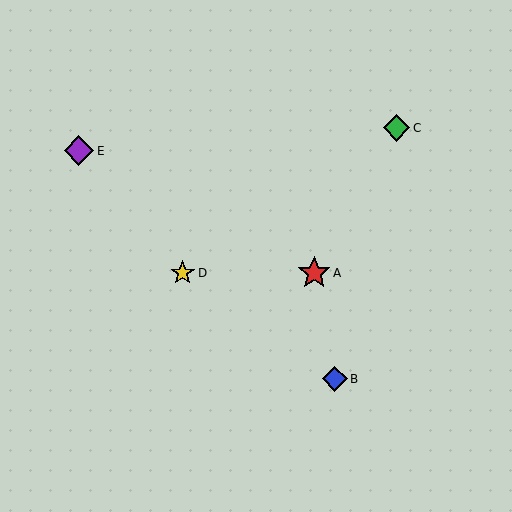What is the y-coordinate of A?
Object A is at y≈273.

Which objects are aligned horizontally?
Objects A, D are aligned horizontally.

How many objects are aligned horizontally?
2 objects (A, D) are aligned horizontally.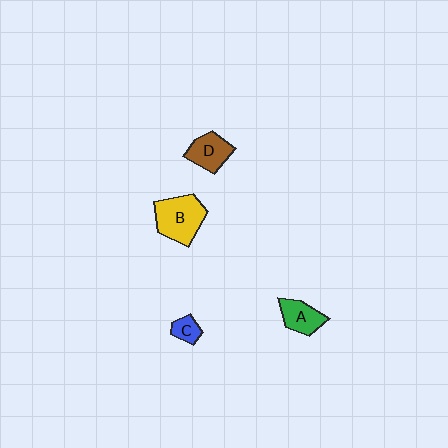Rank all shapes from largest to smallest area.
From largest to smallest: B (yellow), D (brown), A (green), C (blue).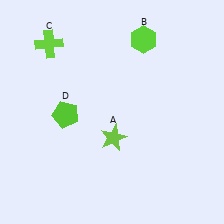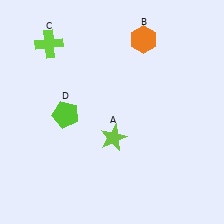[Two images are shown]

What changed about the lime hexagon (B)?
In Image 1, B is lime. In Image 2, it changed to orange.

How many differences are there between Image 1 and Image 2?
There is 1 difference between the two images.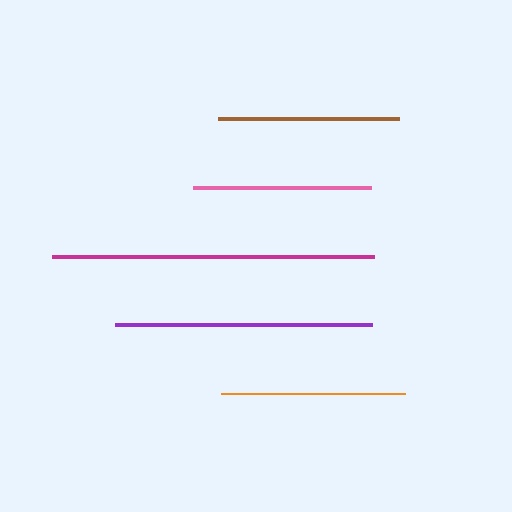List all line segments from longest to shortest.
From longest to shortest: magenta, purple, orange, brown, pink.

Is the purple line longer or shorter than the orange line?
The purple line is longer than the orange line.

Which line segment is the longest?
The magenta line is the longest at approximately 322 pixels.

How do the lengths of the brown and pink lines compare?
The brown and pink lines are approximately the same length.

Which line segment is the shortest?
The pink line is the shortest at approximately 178 pixels.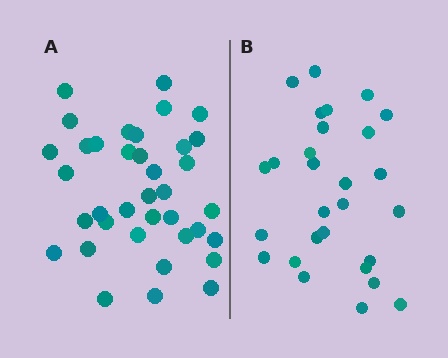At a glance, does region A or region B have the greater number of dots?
Region A (the left region) has more dots.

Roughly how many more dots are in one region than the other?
Region A has roughly 8 or so more dots than region B.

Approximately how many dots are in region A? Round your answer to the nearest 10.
About 40 dots. (The exact count is 37, which rounds to 40.)